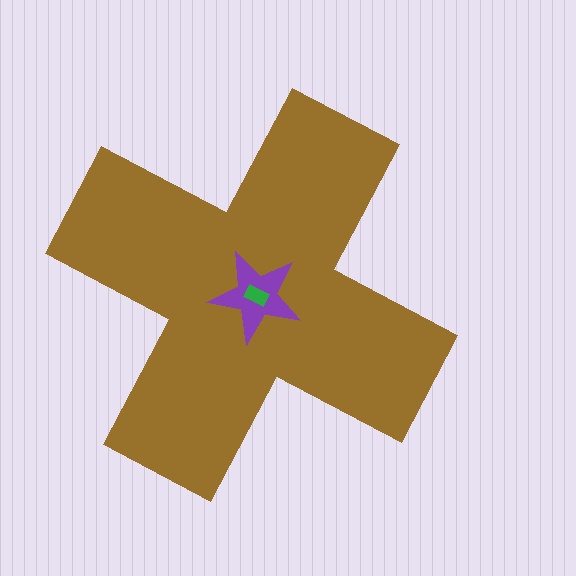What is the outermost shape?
The brown cross.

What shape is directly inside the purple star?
The green rectangle.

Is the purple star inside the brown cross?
Yes.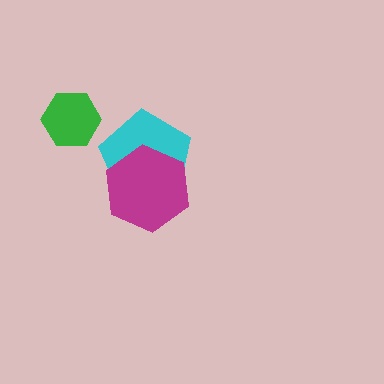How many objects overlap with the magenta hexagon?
1 object overlaps with the magenta hexagon.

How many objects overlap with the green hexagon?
0 objects overlap with the green hexagon.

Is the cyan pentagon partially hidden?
Yes, it is partially covered by another shape.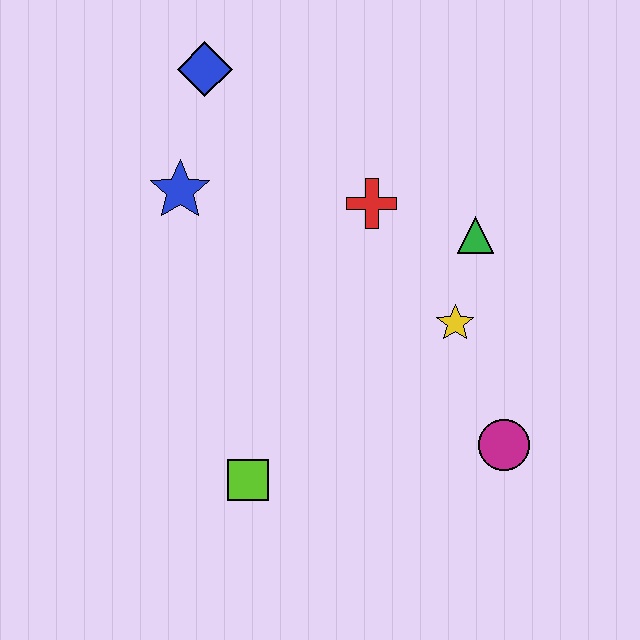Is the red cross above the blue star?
No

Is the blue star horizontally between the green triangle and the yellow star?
No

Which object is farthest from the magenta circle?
The blue diamond is farthest from the magenta circle.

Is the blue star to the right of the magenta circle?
No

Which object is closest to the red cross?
The green triangle is closest to the red cross.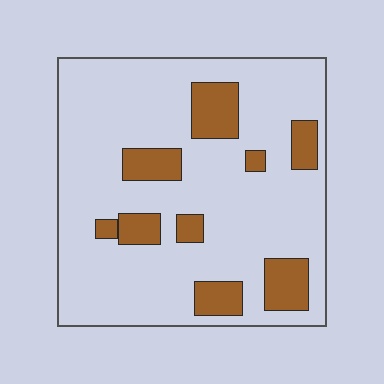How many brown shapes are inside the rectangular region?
9.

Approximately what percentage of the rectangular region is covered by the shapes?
Approximately 20%.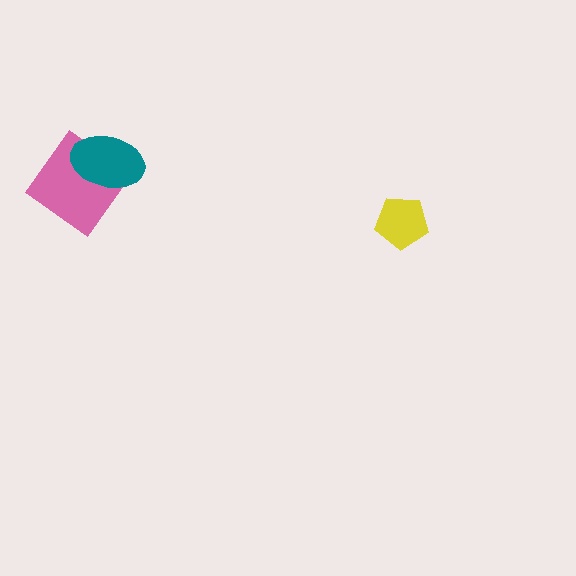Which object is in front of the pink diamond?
The teal ellipse is in front of the pink diamond.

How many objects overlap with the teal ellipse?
1 object overlaps with the teal ellipse.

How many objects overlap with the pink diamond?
1 object overlaps with the pink diamond.